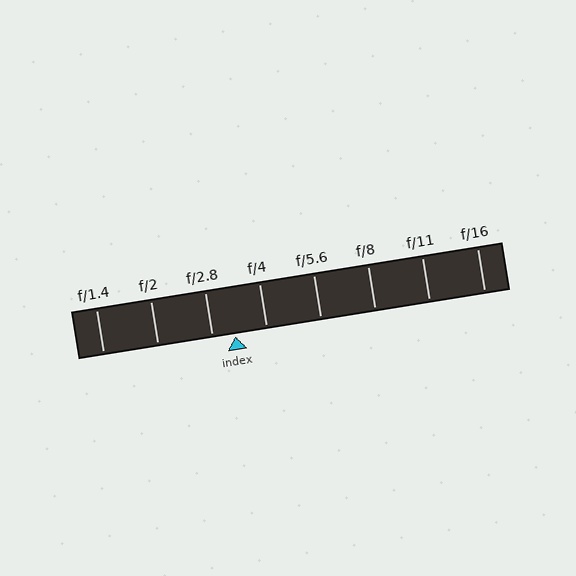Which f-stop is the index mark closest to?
The index mark is closest to f/2.8.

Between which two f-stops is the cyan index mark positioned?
The index mark is between f/2.8 and f/4.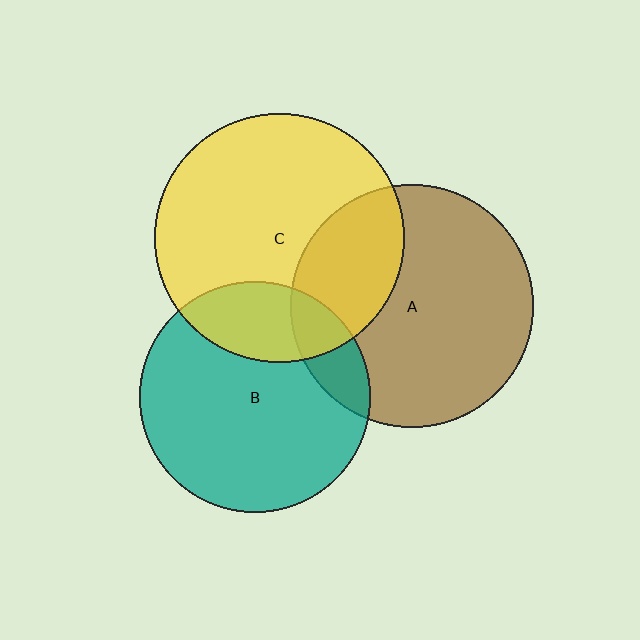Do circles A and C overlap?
Yes.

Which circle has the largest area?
Circle C (yellow).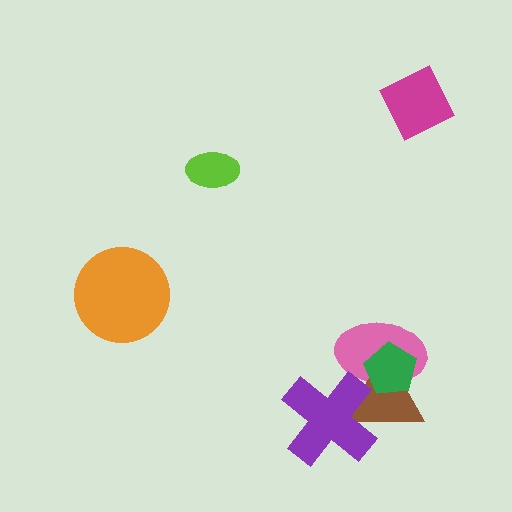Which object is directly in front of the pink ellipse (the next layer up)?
The brown triangle is directly in front of the pink ellipse.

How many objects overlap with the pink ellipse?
3 objects overlap with the pink ellipse.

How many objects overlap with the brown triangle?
3 objects overlap with the brown triangle.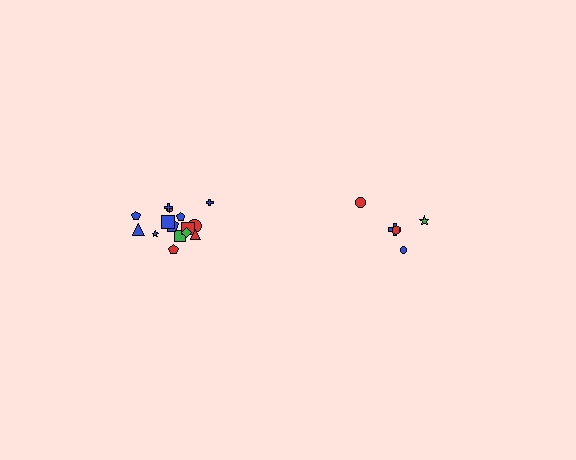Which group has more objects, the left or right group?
The left group.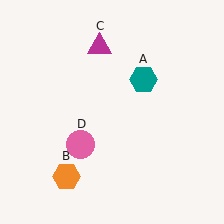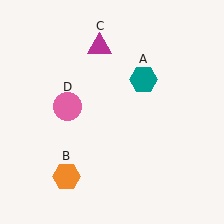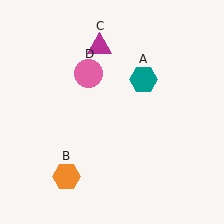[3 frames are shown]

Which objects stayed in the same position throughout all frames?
Teal hexagon (object A) and orange hexagon (object B) and magenta triangle (object C) remained stationary.